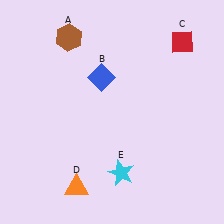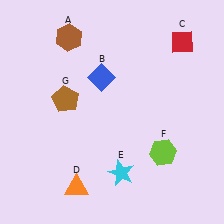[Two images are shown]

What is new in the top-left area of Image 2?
A brown pentagon (G) was added in the top-left area of Image 2.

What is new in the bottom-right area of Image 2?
A lime hexagon (F) was added in the bottom-right area of Image 2.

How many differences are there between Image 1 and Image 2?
There are 2 differences between the two images.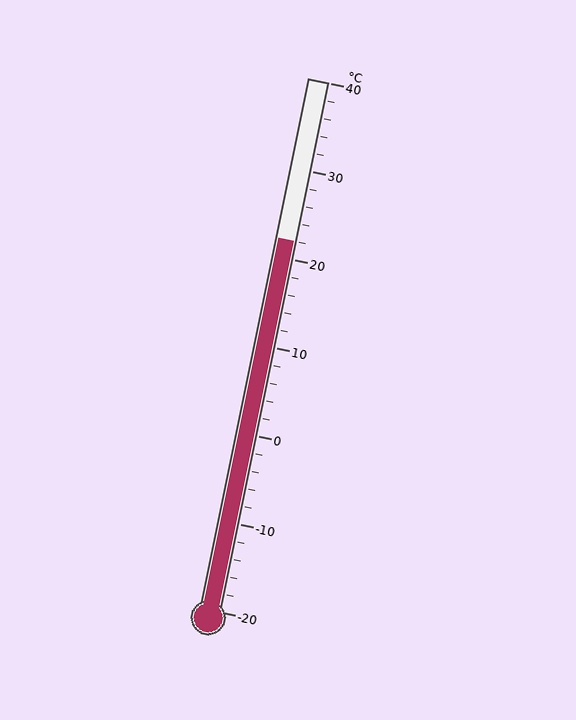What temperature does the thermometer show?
The thermometer shows approximately 22°C.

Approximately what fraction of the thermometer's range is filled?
The thermometer is filled to approximately 70% of its range.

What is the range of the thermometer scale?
The thermometer scale ranges from -20°C to 40°C.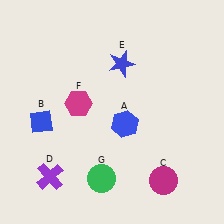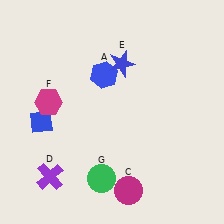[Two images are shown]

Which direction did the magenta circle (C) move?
The magenta circle (C) moved left.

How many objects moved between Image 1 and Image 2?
3 objects moved between the two images.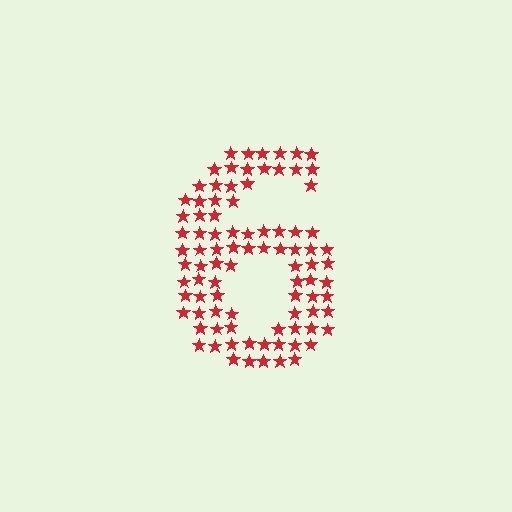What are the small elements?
The small elements are stars.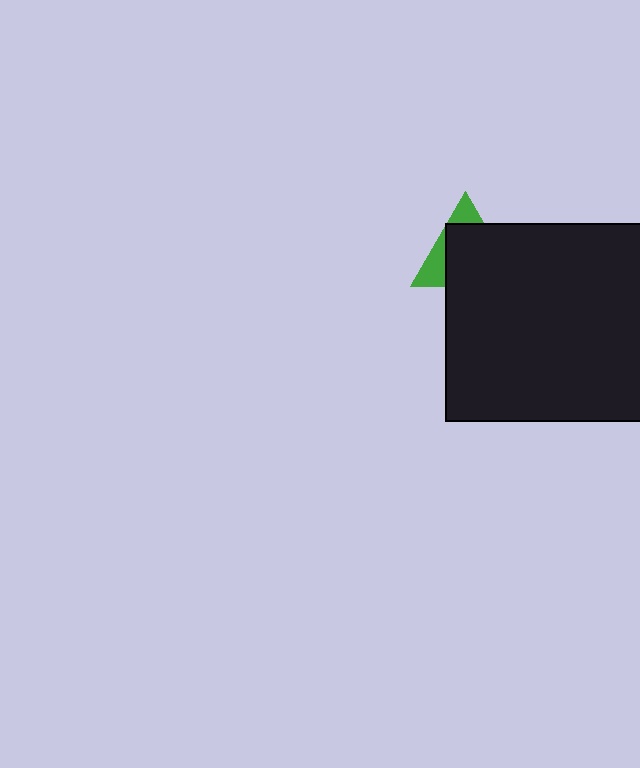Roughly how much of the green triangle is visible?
A small part of it is visible (roughly 32%).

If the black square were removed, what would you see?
You would see the complete green triangle.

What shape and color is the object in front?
The object in front is a black square.